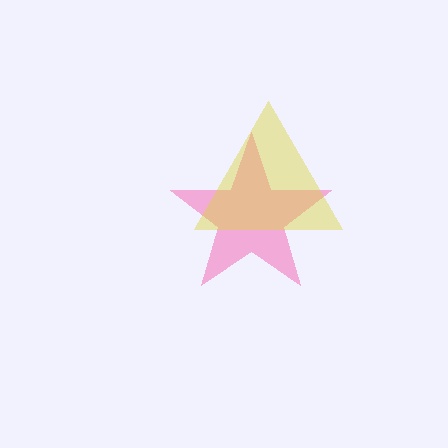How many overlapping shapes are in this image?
There are 2 overlapping shapes in the image.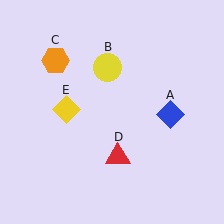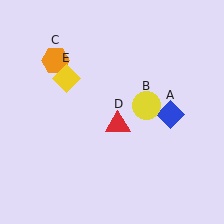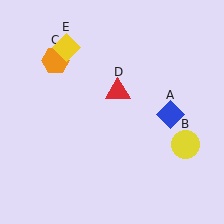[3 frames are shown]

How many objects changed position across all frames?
3 objects changed position: yellow circle (object B), red triangle (object D), yellow diamond (object E).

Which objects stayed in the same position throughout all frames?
Blue diamond (object A) and orange hexagon (object C) remained stationary.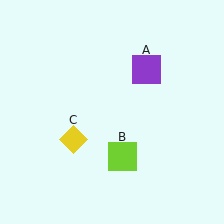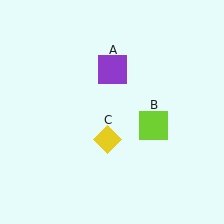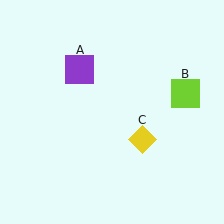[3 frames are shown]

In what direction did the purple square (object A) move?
The purple square (object A) moved left.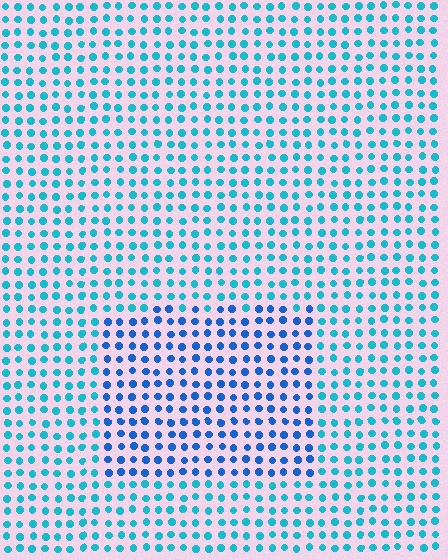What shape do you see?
I see a rectangle.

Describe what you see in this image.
The image is filled with small cyan elements in a uniform arrangement. A rectangle-shaped region is visible where the elements are tinted to a slightly different hue, forming a subtle color boundary.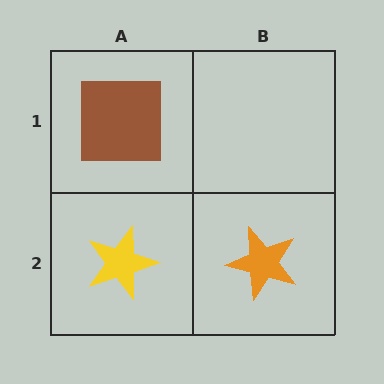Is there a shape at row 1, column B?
No, that cell is empty.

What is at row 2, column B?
An orange star.